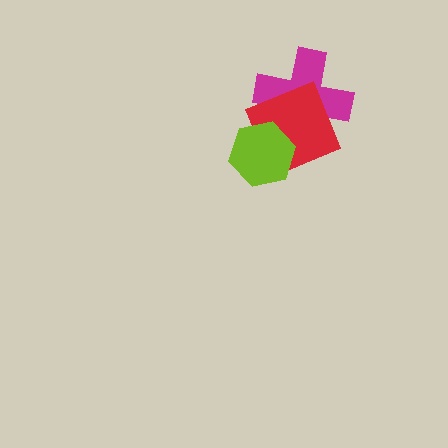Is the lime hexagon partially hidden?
No, no other shape covers it.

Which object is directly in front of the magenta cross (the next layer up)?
The red square is directly in front of the magenta cross.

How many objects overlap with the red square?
2 objects overlap with the red square.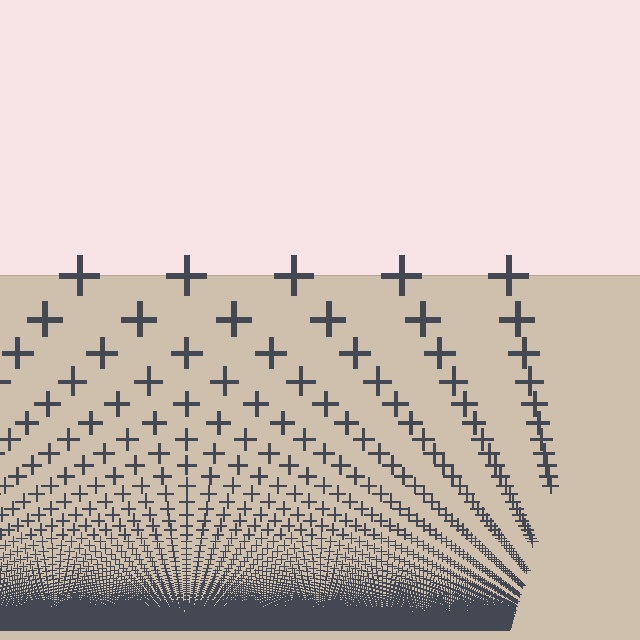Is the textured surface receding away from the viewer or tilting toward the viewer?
The surface appears to tilt toward the viewer. Texture elements get larger and sparser toward the top.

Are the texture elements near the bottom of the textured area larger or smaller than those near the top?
Smaller. The gradient is inverted — elements near the bottom are smaller and denser.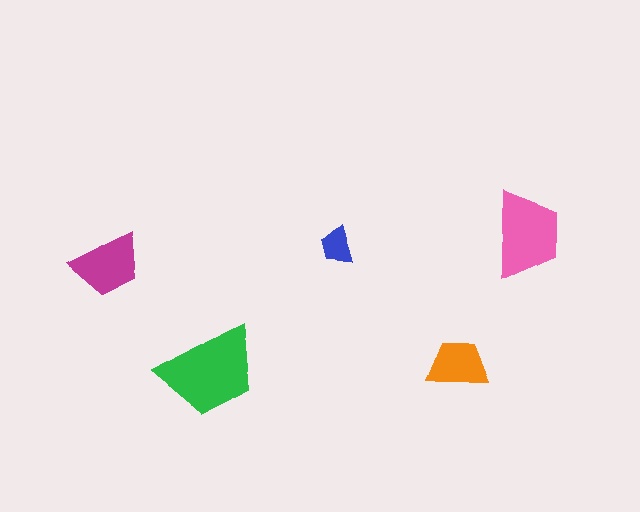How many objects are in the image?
There are 5 objects in the image.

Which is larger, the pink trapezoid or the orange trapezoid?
The pink one.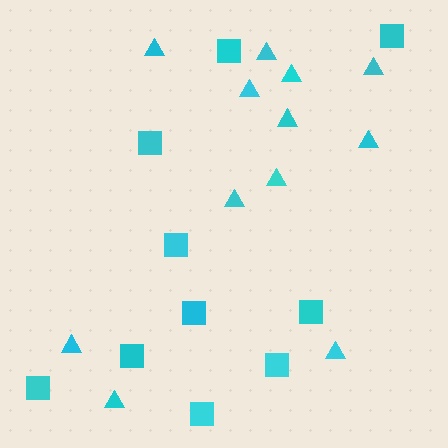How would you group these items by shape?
There are 2 groups: one group of squares (10) and one group of triangles (12).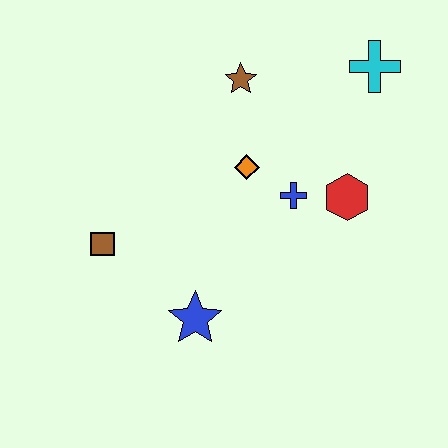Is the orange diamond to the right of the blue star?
Yes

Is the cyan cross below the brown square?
No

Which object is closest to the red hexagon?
The blue cross is closest to the red hexagon.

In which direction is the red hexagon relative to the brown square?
The red hexagon is to the right of the brown square.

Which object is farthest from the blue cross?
The brown square is farthest from the blue cross.